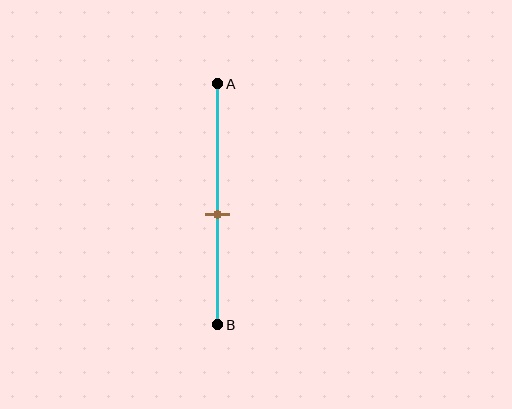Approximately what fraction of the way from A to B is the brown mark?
The brown mark is approximately 55% of the way from A to B.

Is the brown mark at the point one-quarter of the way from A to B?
No, the mark is at about 55% from A, not at the 25% one-quarter point.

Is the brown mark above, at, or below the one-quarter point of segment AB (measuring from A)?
The brown mark is below the one-quarter point of segment AB.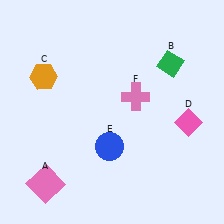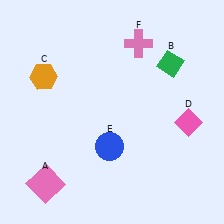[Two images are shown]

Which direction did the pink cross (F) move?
The pink cross (F) moved up.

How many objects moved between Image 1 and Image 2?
1 object moved between the two images.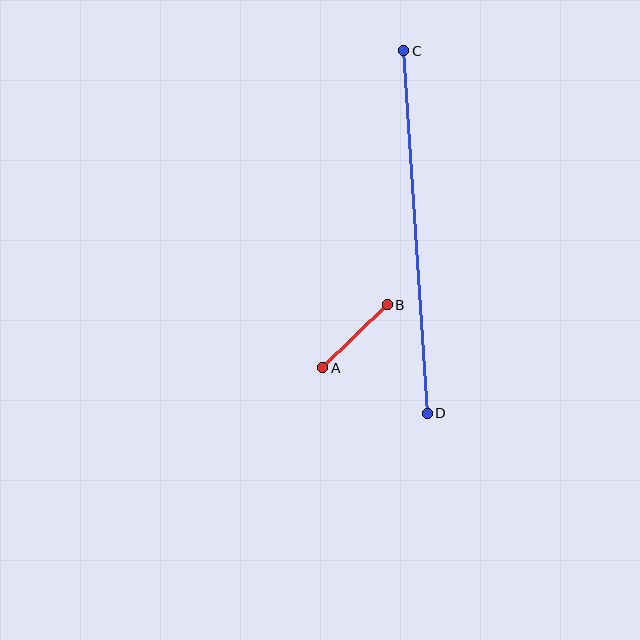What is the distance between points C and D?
The distance is approximately 363 pixels.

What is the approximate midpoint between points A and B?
The midpoint is at approximately (355, 336) pixels.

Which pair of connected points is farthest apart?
Points C and D are farthest apart.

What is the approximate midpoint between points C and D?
The midpoint is at approximately (416, 232) pixels.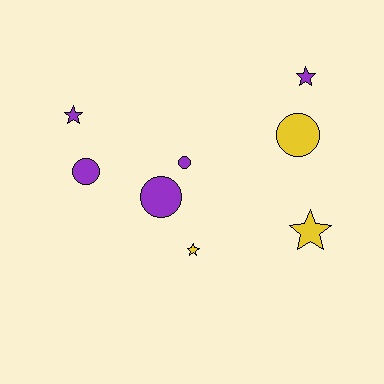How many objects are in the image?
There are 8 objects.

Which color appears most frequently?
Purple, with 5 objects.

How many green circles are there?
There are no green circles.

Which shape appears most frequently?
Star, with 4 objects.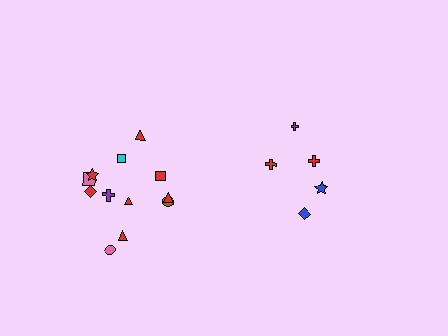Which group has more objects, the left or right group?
The left group.